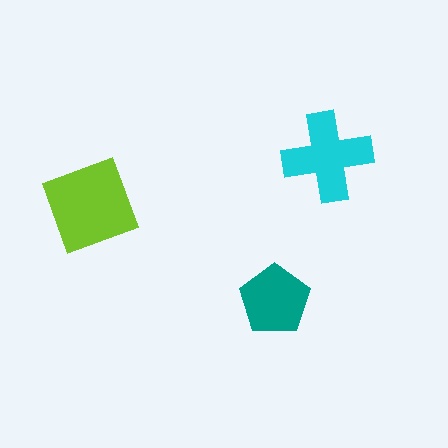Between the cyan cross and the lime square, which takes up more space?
The lime square.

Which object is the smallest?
The teal pentagon.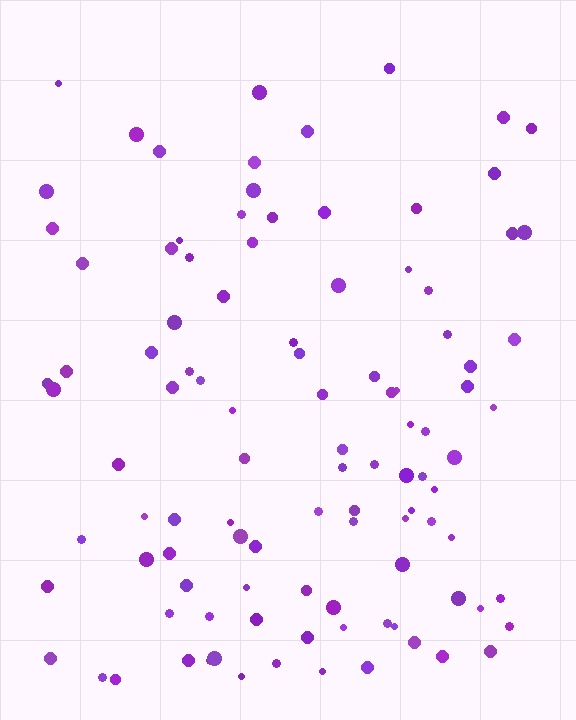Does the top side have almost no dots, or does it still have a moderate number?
Still a moderate number, just noticeably fewer than the bottom.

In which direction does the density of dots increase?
From top to bottom, with the bottom side densest.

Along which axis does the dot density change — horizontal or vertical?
Vertical.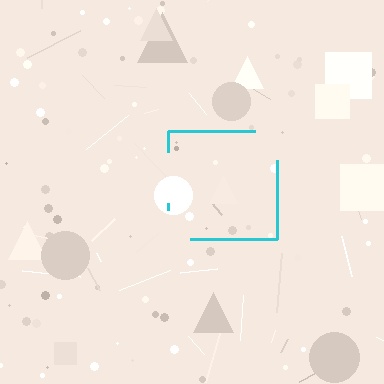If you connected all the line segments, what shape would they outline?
They would outline a square.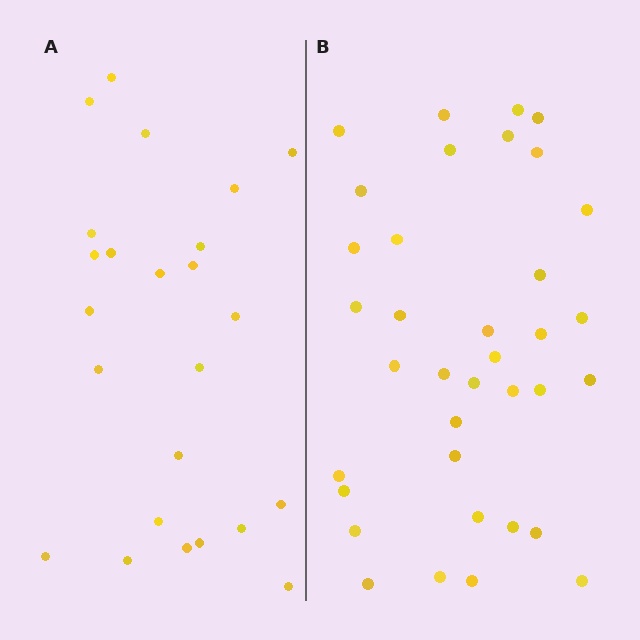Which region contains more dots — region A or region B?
Region B (the right region) has more dots.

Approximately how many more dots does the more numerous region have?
Region B has roughly 12 or so more dots than region A.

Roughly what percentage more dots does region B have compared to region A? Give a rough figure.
About 50% more.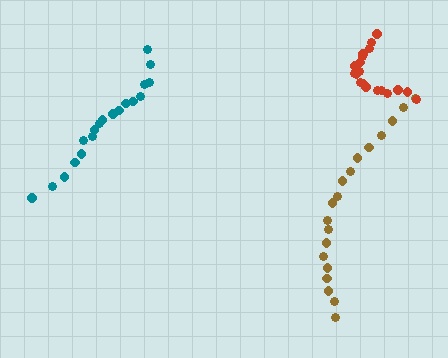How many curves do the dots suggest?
There are 3 distinct paths.